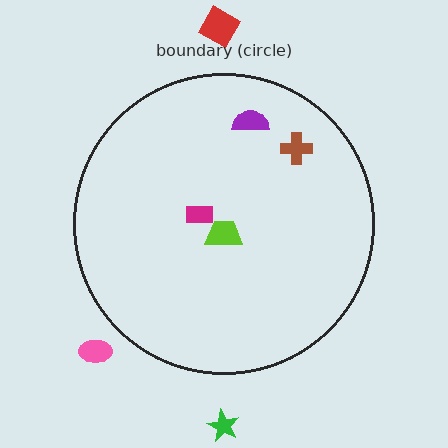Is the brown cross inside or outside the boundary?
Inside.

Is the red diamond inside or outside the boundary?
Outside.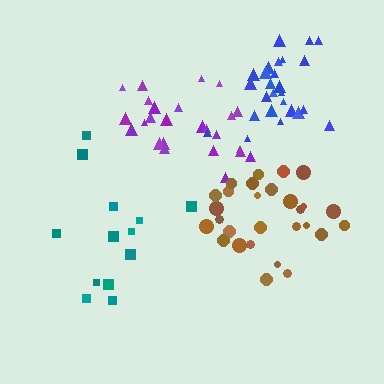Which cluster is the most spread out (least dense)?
Teal.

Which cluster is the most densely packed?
Blue.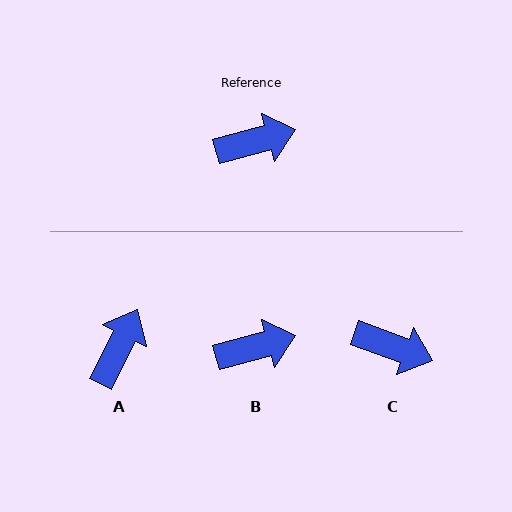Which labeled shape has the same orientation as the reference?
B.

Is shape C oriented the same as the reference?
No, it is off by about 35 degrees.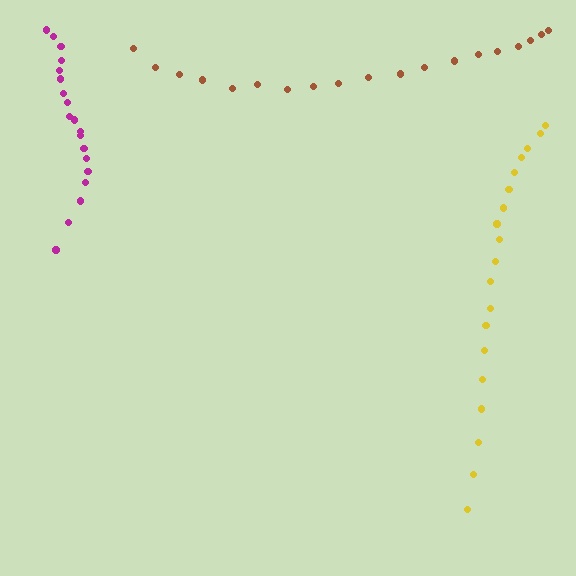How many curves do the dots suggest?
There are 3 distinct paths.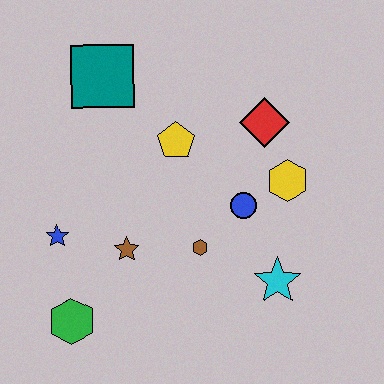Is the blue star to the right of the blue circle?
No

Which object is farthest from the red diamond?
The green hexagon is farthest from the red diamond.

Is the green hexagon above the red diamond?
No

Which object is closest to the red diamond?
The yellow hexagon is closest to the red diamond.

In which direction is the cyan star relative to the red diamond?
The cyan star is below the red diamond.